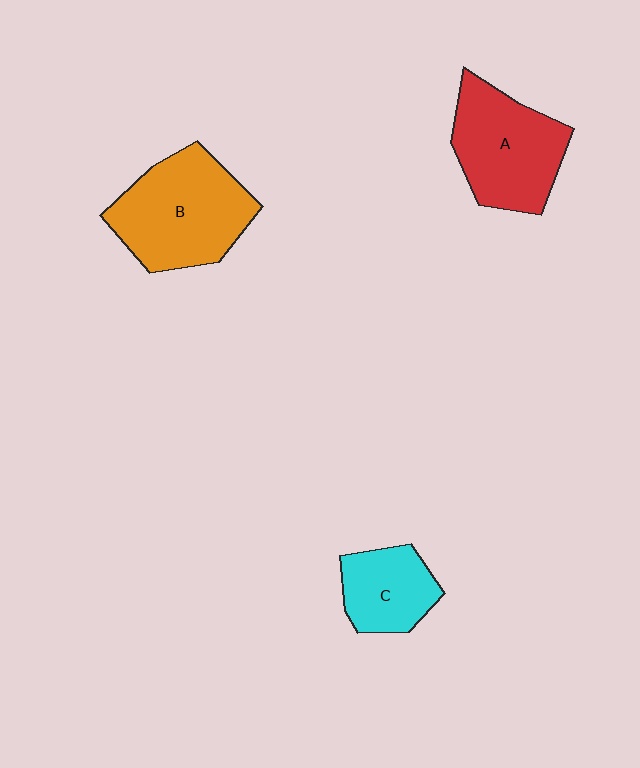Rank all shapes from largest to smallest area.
From largest to smallest: B (orange), A (red), C (cyan).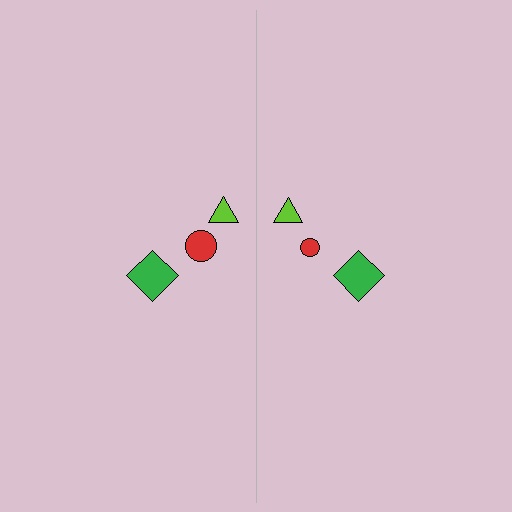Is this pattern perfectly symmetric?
No, the pattern is not perfectly symmetric. The red circle on the right side has a different size than its mirror counterpart.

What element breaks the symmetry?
The red circle on the right side has a different size than its mirror counterpart.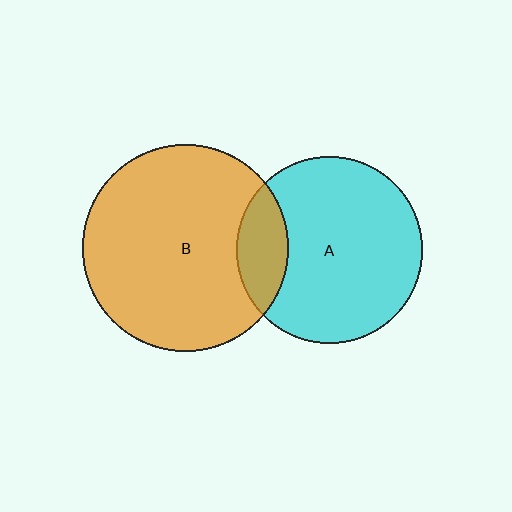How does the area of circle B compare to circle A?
Approximately 1.2 times.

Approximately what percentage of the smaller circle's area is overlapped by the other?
Approximately 20%.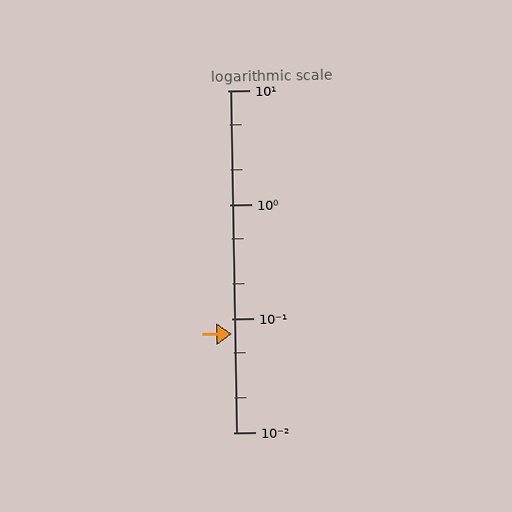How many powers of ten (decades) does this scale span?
The scale spans 3 decades, from 0.01 to 10.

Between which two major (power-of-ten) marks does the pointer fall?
The pointer is between 0.01 and 0.1.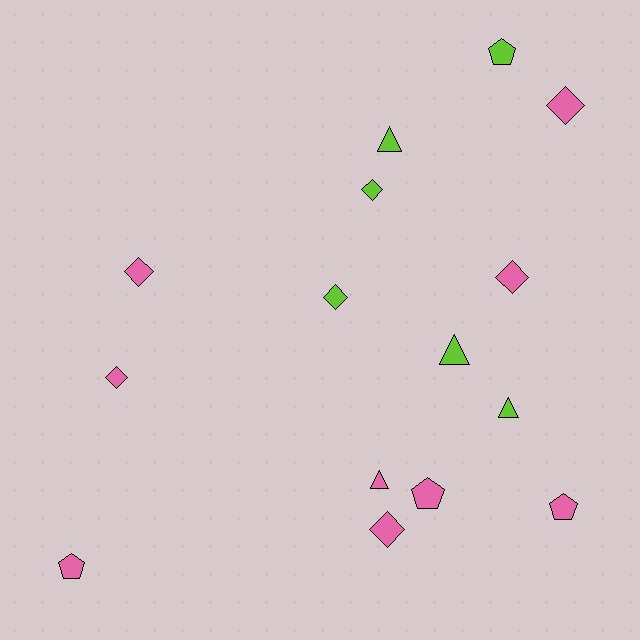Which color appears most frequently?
Pink, with 9 objects.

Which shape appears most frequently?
Diamond, with 7 objects.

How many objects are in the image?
There are 15 objects.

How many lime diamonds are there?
There are 2 lime diamonds.